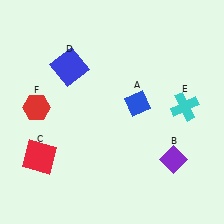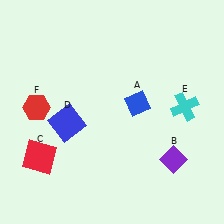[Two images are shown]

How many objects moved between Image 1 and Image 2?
1 object moved between the two images.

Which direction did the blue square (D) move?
The blue square (D) moved down.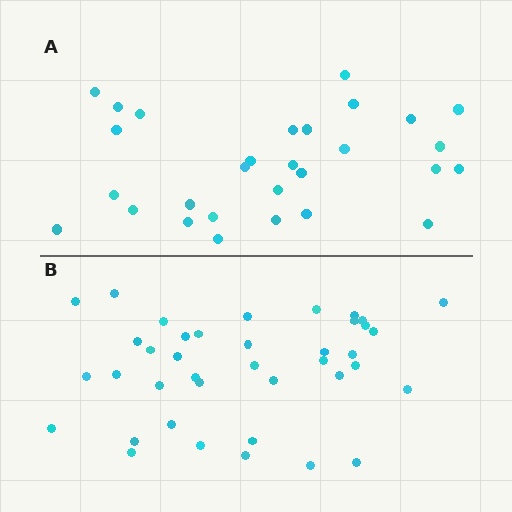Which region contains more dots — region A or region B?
Region B (the bottom region) has more dots.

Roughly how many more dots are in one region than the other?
Region B has roughly 10 or so more dots than region A.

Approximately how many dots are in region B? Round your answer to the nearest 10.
About 40 dots. (The exact count is 39, which rounds to 40.)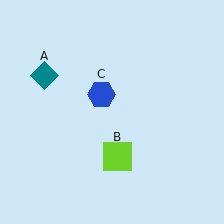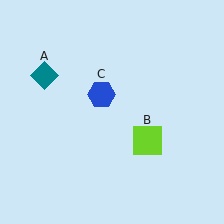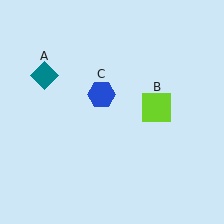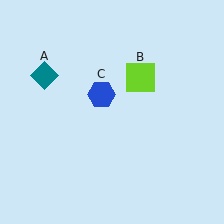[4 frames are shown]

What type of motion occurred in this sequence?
The lime square (object B) rotated counterclockwise around the center of the scene.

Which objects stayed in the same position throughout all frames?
Teal diamond (object A) and blue hexagon (object C) remained stationary.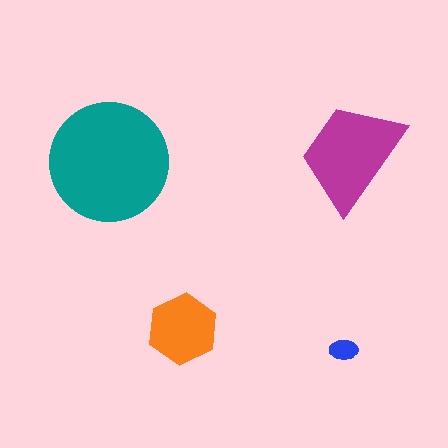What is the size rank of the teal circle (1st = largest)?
1st.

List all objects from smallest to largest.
The blue ellipse, the orange hexagon, the magenta trapezoid, the teal circle.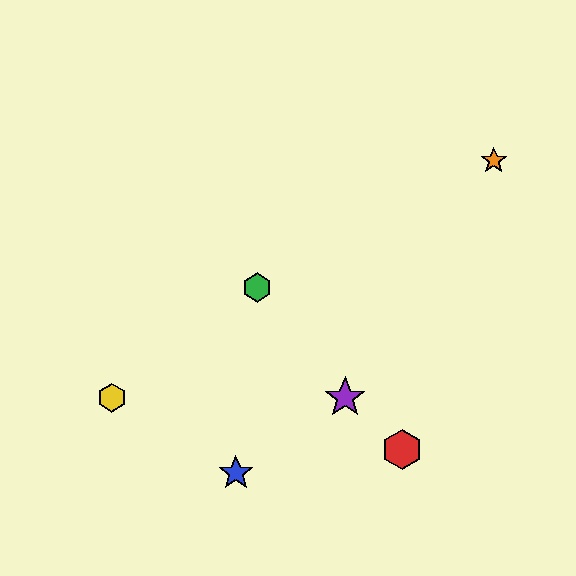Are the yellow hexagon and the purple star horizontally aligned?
Yes, both are at y≈398.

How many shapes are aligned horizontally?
2 shapes (the yellow hexagon, the purple star) are aligned horizontally.